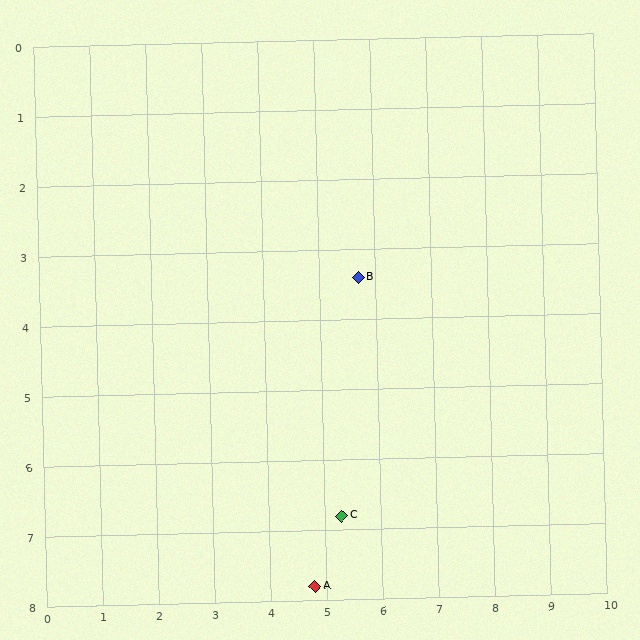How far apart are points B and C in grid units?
Points B and C are about 3.4 grid units apart.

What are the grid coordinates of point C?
Point C is at approximately (5.3, 6.8).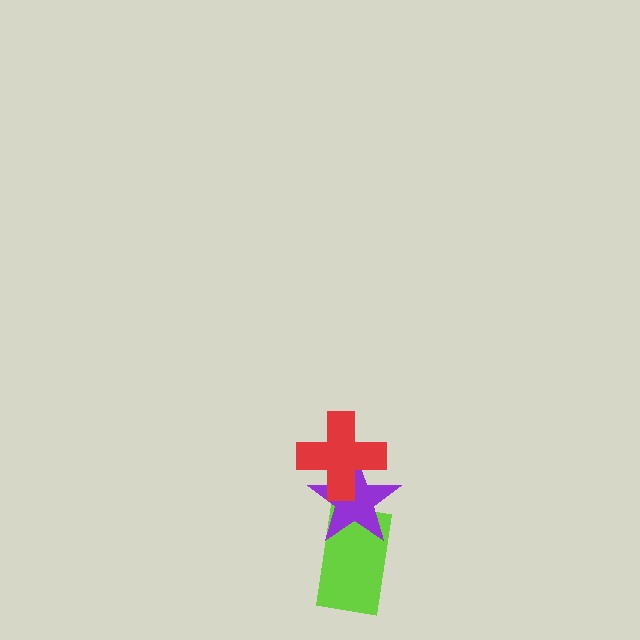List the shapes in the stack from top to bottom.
From top to bottom: the red cross, the purple star, the lime rectangle.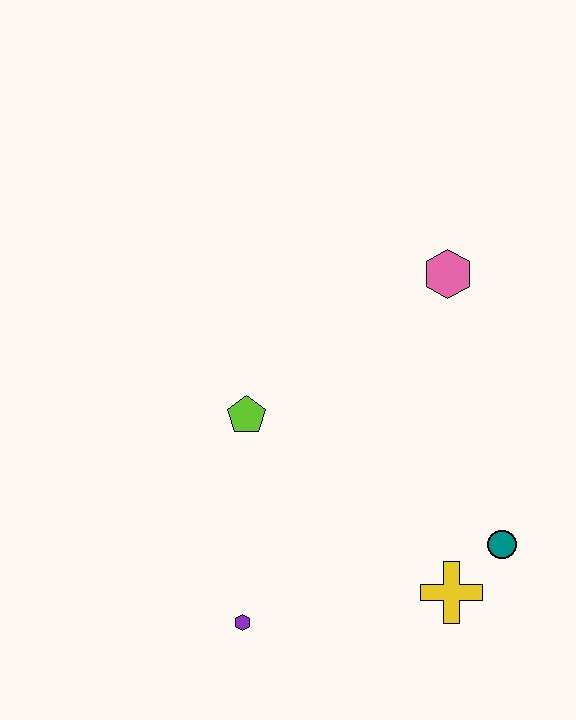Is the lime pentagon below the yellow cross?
No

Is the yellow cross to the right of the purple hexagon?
Yes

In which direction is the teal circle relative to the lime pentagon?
The teal circle is to the right of the lime pentagon.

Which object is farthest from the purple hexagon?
The pink hexagon is farthest from the purple hexagon.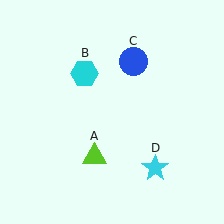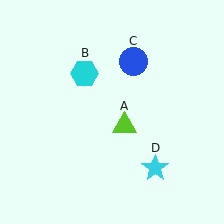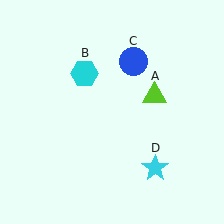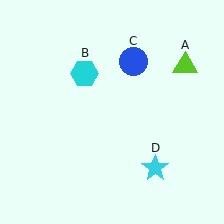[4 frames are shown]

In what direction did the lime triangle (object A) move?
The lime triangle (object A) moved up and to the right.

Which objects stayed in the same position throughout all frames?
Cyan hexagon (object B) and blue circle (object C) and cyan star (object D) remained stationary.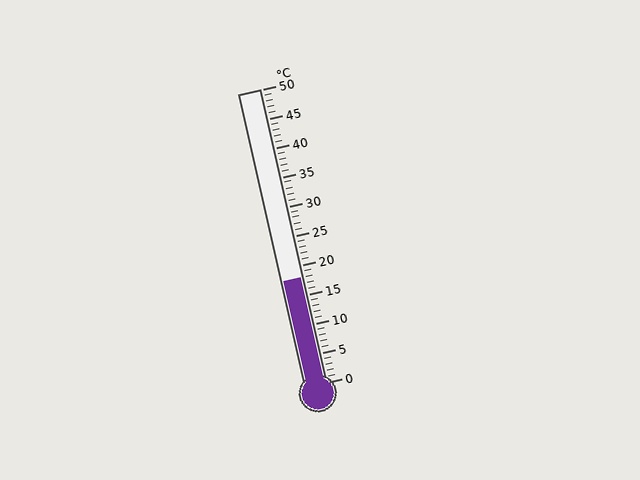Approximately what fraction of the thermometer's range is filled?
The thermometer is filled to approximately 35% of its range.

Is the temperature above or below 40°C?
The temperature is below 40°C.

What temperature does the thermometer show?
The thermometer shows approximately 18°C.